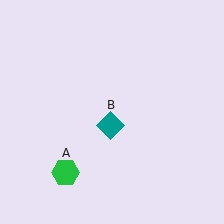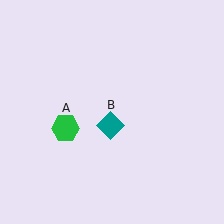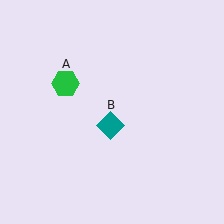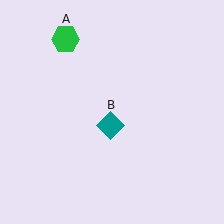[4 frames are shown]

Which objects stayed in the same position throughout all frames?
Teal diamond (object B) remained stationary.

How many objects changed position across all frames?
1 object changed position: green hexagon (object A).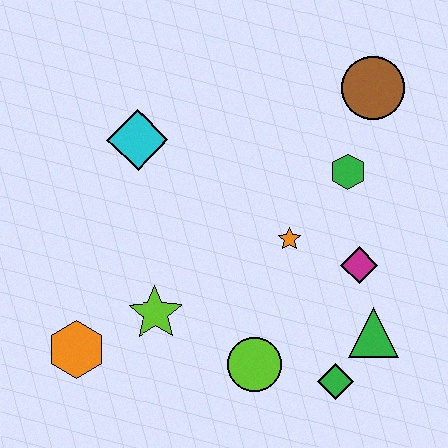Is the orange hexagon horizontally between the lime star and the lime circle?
No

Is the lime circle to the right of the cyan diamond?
Yes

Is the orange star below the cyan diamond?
Yes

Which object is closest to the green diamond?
The green triangle is closest to the green diamond.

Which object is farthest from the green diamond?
The cyan diamond is farthest from the green diamond.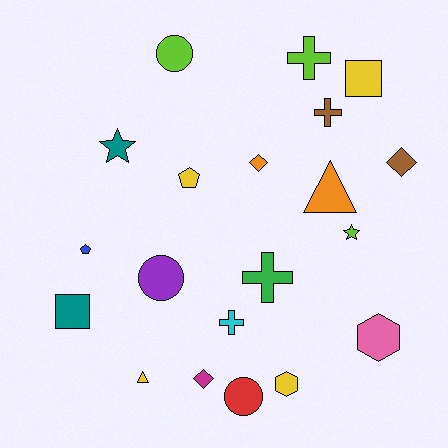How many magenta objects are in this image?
There is 1 magenta object.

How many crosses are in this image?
There are 4 crosses.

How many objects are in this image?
There are 20 objects.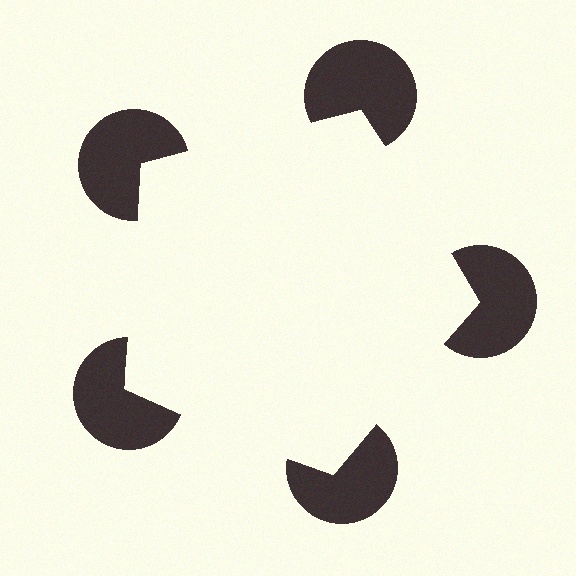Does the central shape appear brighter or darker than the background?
It typically appears slightly brighter than the background, even though no actual brightness change is drawn.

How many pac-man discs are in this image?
There are 5 — one at each vertex of the illusory pentagon.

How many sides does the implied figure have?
5 sides.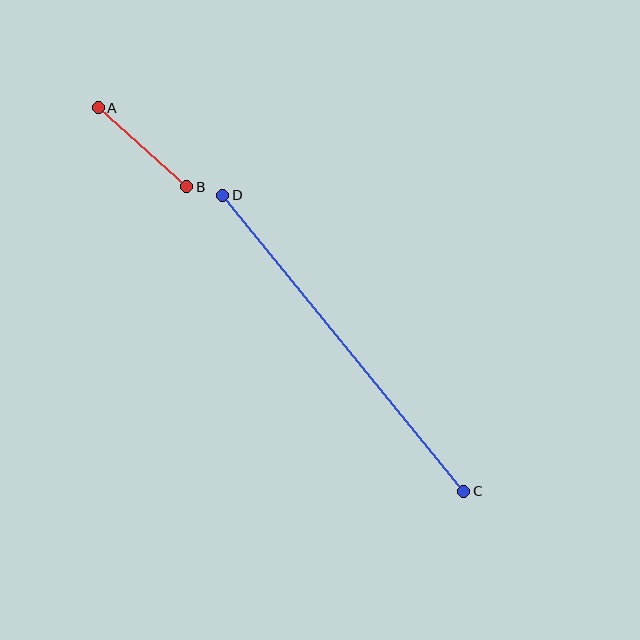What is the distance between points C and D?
The distance is approximately 382 pixels.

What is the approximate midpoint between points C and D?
The midpoint is at approximately (343, 343) pixels.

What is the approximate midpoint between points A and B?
The midpoint is at approximately (142, 147) pixels.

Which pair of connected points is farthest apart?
Points C and D are farthest apart.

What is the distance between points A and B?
The distance is approximately 118 pixels.